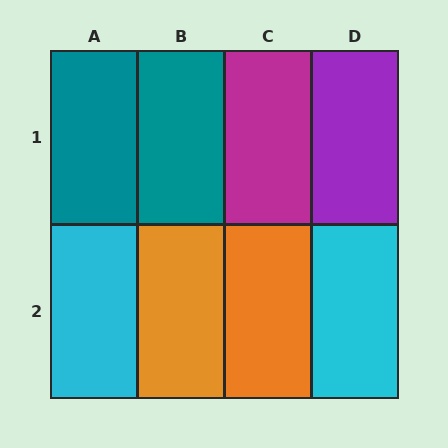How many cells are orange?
2 cells are orange.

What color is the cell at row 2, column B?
Orange.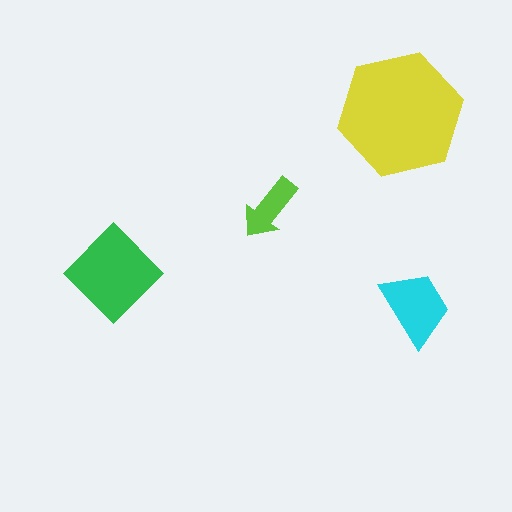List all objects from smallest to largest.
The lime arrow, the cyan trapezoid, the green diamond, the yellow hexagon.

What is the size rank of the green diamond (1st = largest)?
2nd.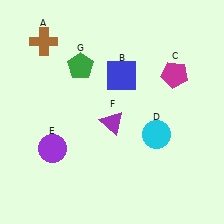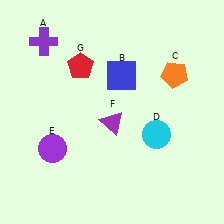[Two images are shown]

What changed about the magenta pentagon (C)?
In Image 1, C is magenta. In Image 2, it changed to orange.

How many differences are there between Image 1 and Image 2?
There are 3 differences between the two images.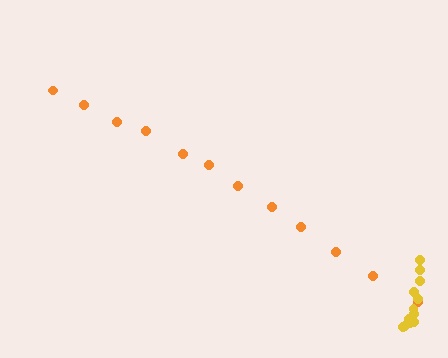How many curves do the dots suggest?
There are 2 distinct paths.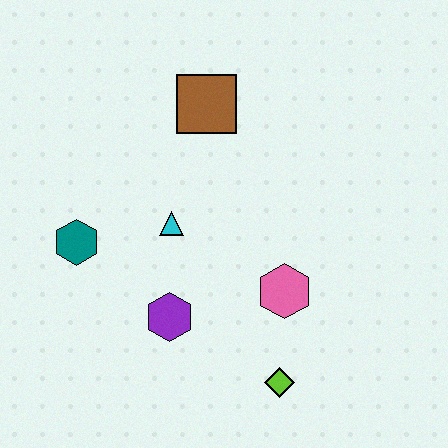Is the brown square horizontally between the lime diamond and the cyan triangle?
Yes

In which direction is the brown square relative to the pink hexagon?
The brown square is above the pink hexagon.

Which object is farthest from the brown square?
The lime diamond is farthest from the brown square.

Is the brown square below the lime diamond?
No